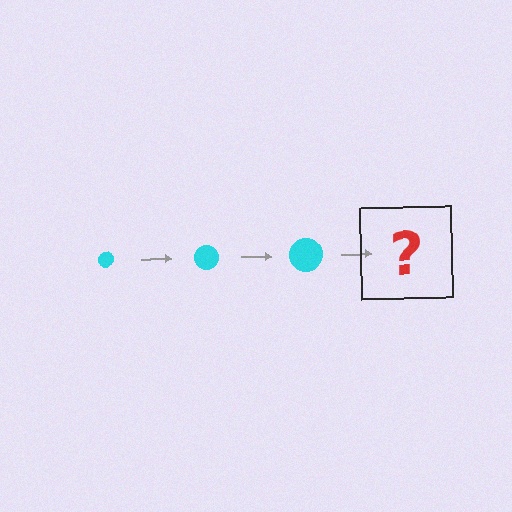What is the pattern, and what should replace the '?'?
The pattern is that the circle gets progressively larger each step. The '?' should be a cyan circle, larger than the previous one.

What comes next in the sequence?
The next element should be a cyan circle, larger than the previous one.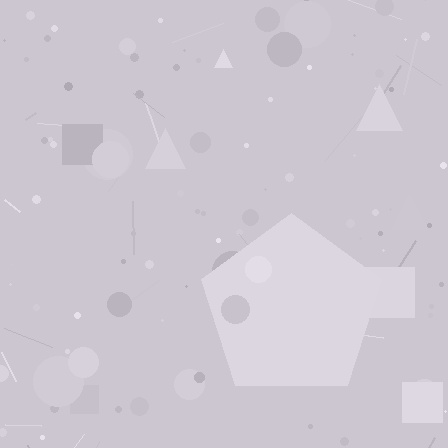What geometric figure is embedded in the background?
A pentagon is embedded in the background.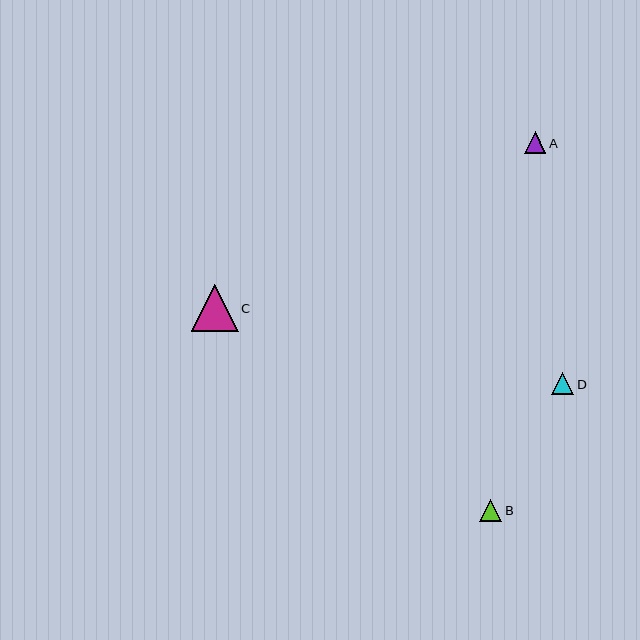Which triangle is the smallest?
Triangle A is the smallest with a size of approximately 21 pixels.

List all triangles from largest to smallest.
From largest to smallest: C, D, B, A.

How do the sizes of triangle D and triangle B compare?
Triangle D and triangle B are approximately the same size.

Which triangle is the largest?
Triangle C is the largest with a size of approximately 47 pixels.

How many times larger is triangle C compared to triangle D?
Triangle C is approximately 2.1 times the size of triangle D.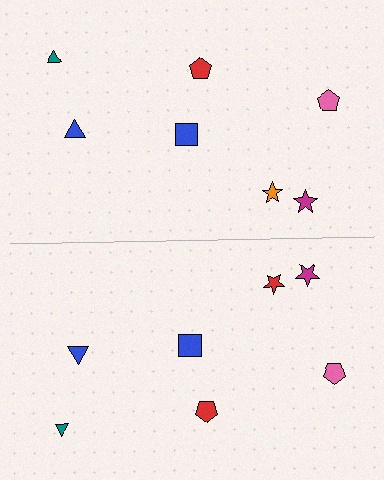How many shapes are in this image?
There are 14 shapes in this image.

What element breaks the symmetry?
The red star on the bottom side breaks the symmetry — its mirror counterpart is orange.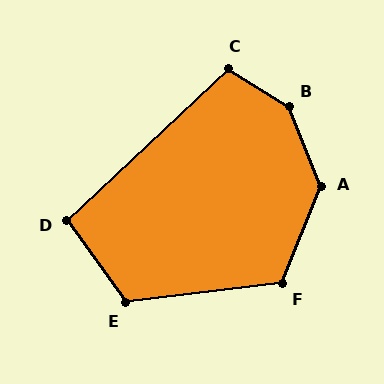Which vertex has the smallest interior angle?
D, at approximately 97 degrees.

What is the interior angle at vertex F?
Approximately 118 degrees (obtuse).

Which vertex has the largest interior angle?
B, at approximately 144 degrees.